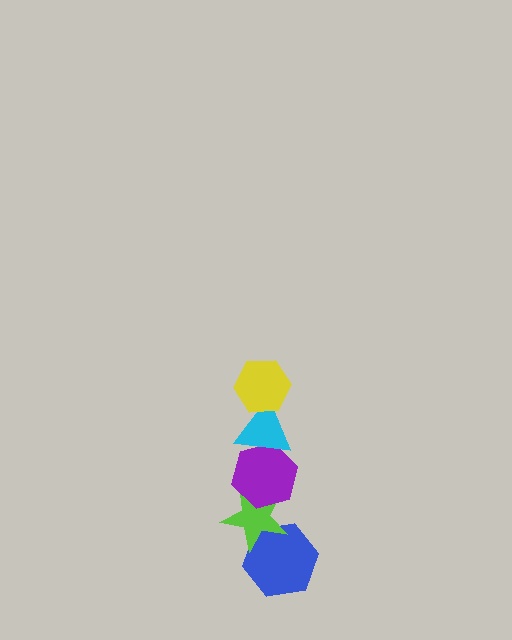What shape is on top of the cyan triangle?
The yellow hexagon is on top of the cyan triangle.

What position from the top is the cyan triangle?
The cyan triangle is 2nd from the top.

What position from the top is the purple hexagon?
The purple hexagon is 3rd from the top.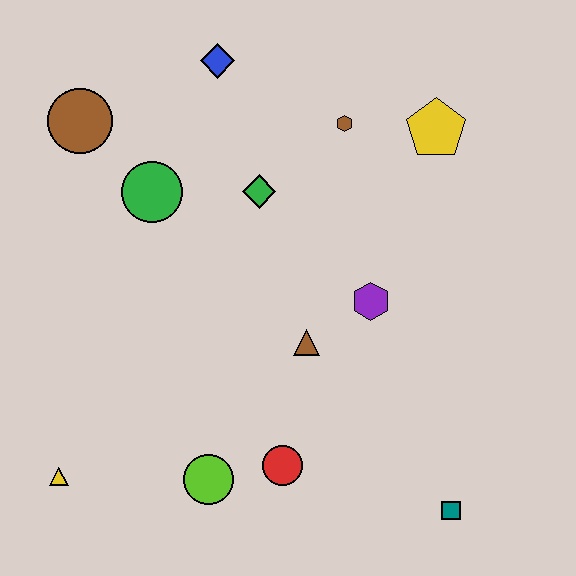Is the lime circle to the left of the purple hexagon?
Yes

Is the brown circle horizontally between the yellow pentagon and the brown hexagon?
No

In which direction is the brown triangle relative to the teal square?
The brown triangle is above the teal square.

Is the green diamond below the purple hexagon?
No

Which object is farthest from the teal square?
The brown circle is farthest from the teal square.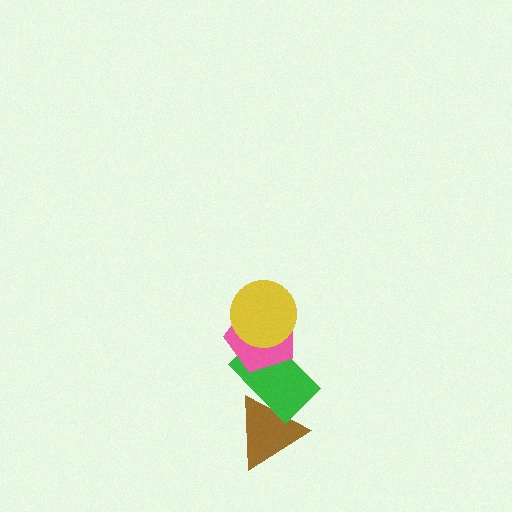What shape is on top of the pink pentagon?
The yellow circle is on top of the pink pentagon.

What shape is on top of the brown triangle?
The green rectangle is on top of the brown triangle.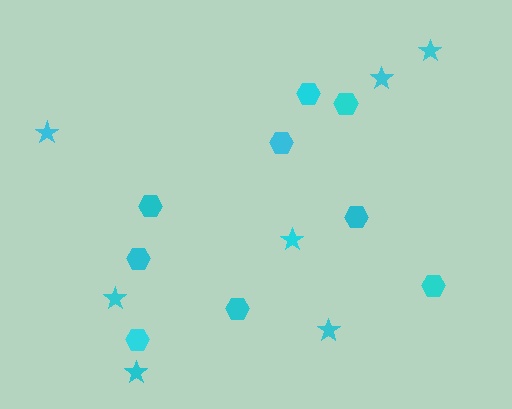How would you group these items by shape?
There are 2 groups: one group of hexagons (9) and one group of stars (7).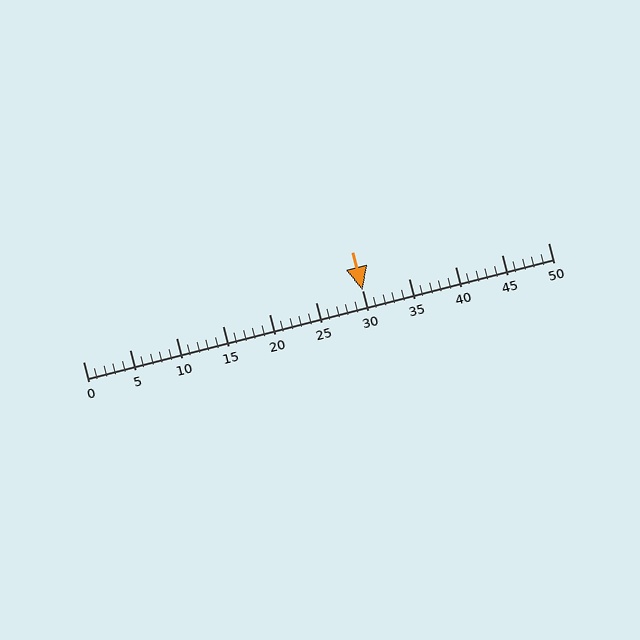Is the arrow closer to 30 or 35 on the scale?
The arrow is closer to 30.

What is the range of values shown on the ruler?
The ruler shows values from 0 to 50.